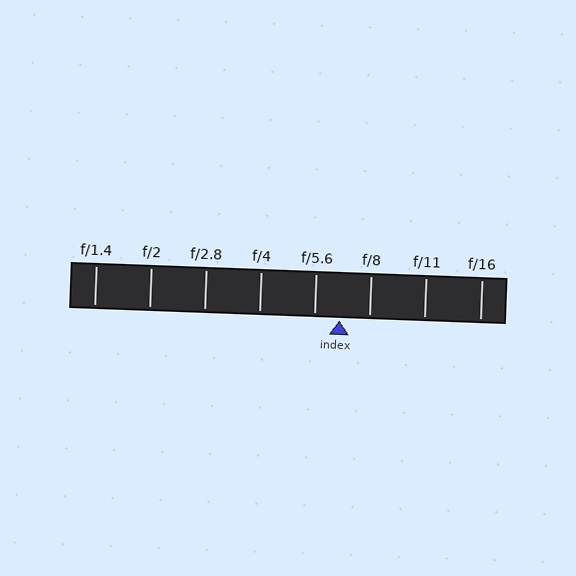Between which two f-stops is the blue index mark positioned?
The index mark is between f/5.6 and f/8.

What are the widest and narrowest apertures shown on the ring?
The widest aperture shown is f/1.4 and the narrowest is f/16.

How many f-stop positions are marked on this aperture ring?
There are 8 f-stop positions marked.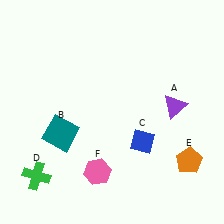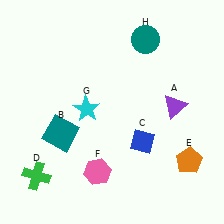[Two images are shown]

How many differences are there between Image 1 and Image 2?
There are 2 differences between the two images.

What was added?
A cyan star (G), a teal circle (H) were added in Image 2.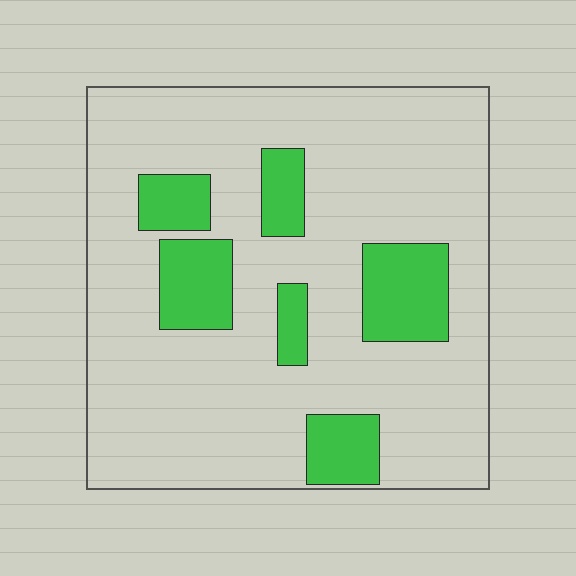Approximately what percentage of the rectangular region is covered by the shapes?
Approximately 20%.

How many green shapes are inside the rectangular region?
6.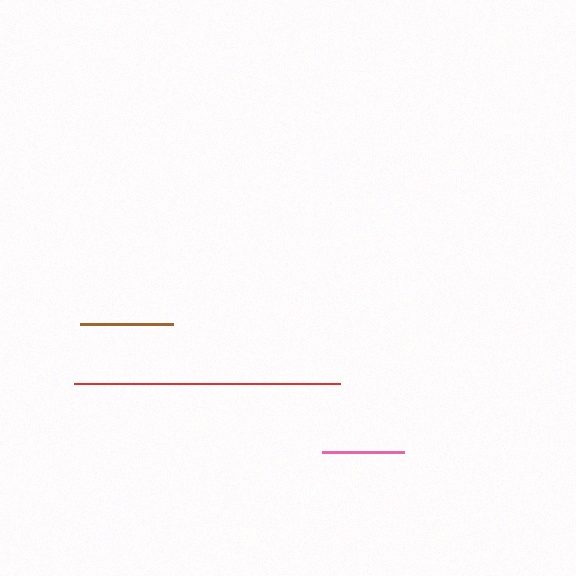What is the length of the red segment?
The red segment is approximately 266 pixels long.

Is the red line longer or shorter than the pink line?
The red line is longer than the pink line.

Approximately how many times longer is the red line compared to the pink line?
The red line is approximately 3.2 times the length of the pink line.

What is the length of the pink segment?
The pink segment is approximately 83 pixels long.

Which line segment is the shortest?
The pink line is the shortest at approximately 83 pixels.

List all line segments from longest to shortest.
From longest to shortest: red, brown, pink.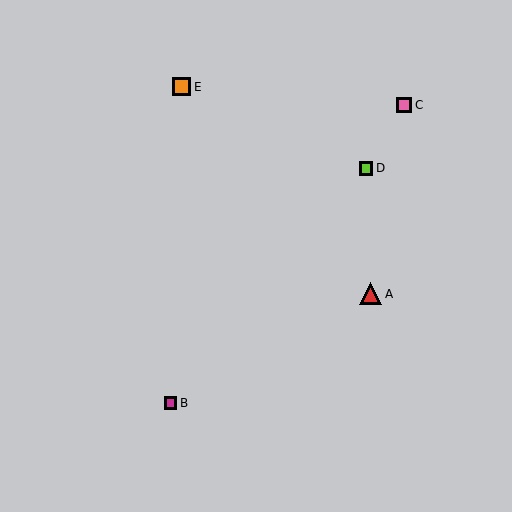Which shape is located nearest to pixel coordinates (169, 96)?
The orange square (labeled E) at (182, 87) is nearest to that location.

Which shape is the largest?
The red triangle (labeled A) is the largest.